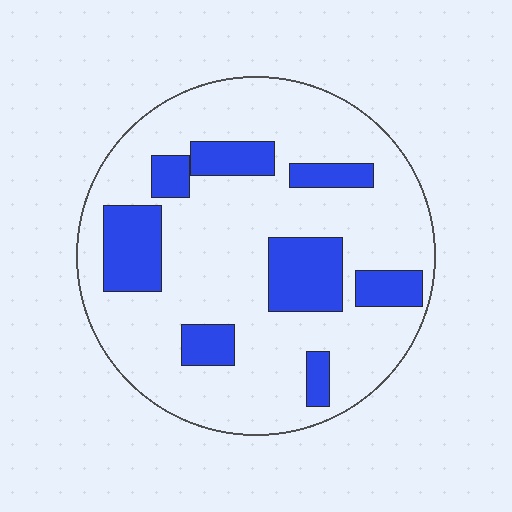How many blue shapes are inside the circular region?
8.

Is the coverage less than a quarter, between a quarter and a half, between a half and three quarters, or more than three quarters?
Less than a quarter.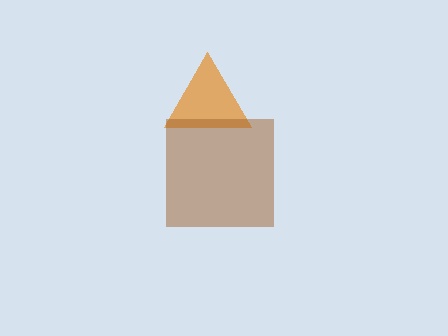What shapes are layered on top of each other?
The layered shapes are: an orange triangle, a brown square.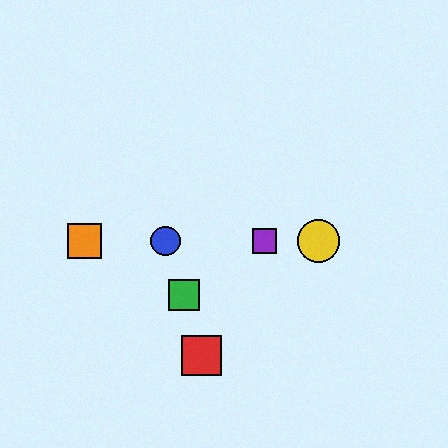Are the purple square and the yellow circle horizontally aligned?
Yes, both are at y≈241.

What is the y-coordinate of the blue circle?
The blue circle is at y≈241.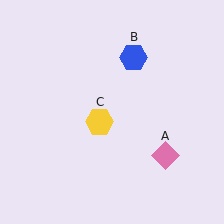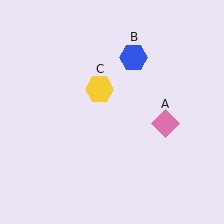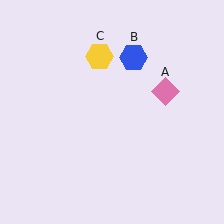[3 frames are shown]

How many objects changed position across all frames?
2 objects changed position: pink diamond (object A), yellow hexagon (object C).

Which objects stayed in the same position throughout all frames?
Blue hexagon (object B) remained stationary.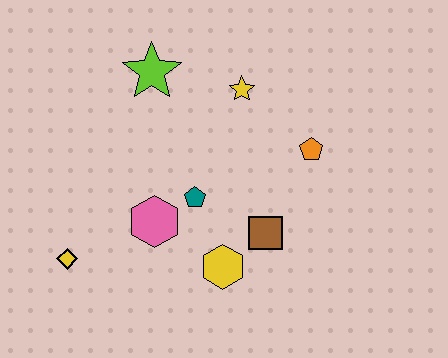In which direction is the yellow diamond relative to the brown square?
The yellow diamond is to the left of the brown square.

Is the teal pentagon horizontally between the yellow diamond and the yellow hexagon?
Yes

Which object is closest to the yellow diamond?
The pink hexagon is closest to the yellow diamond.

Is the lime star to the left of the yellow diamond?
No